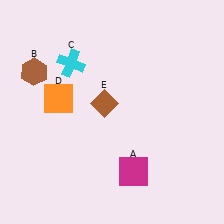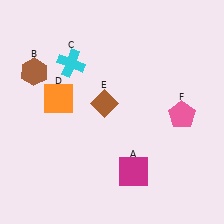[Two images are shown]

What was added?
A pink pentagon (F) was added in Image 2.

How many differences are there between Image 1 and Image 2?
There is 1 difference between the two images.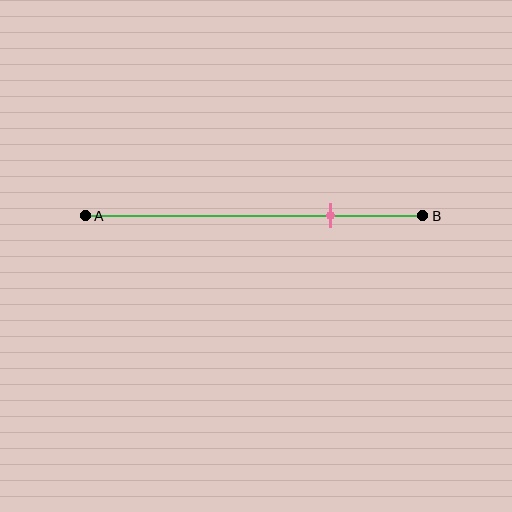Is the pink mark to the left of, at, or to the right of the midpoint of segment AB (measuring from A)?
The pink mark is to the right of the midpoint of segment AB.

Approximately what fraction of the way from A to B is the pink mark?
The pink mark is approximately 75% of the way from A to B.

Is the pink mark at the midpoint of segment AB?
No, the mark is at about 75% from A, not at the 50% midpoint.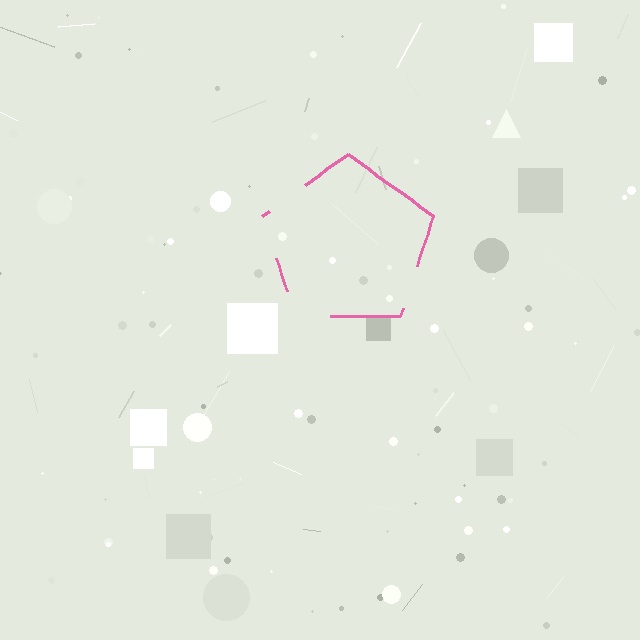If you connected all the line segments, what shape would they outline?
They would outline a pentagon.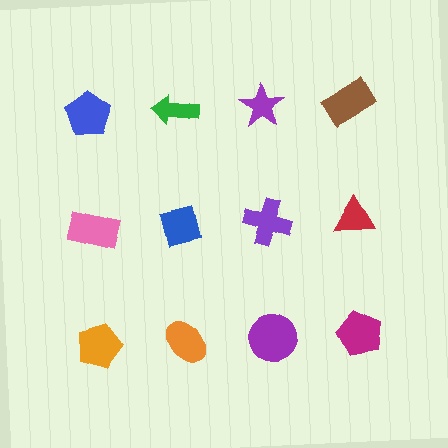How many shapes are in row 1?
4 shapes.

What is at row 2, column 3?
A purple cross.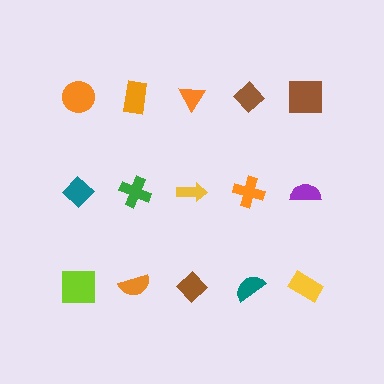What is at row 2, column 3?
A yellow arrow.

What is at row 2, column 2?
A green cross.